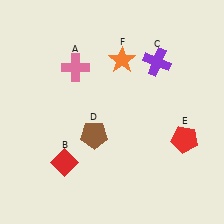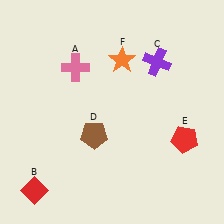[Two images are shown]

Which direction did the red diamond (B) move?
The red diamond (B) moved left.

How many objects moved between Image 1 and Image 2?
1 object moved between the two images.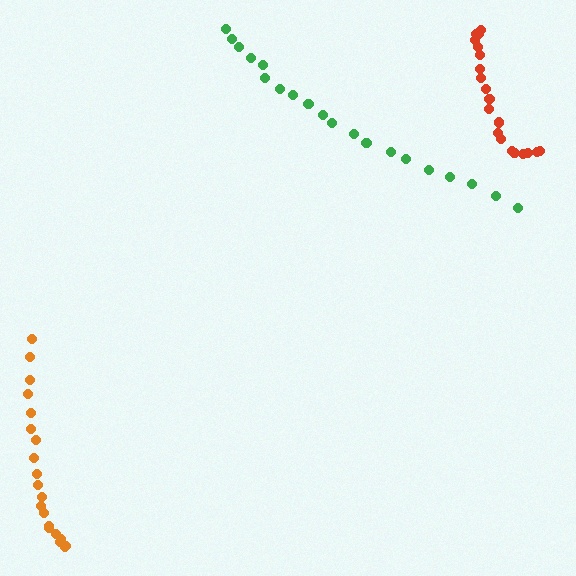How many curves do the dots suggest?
There are 3 distinct paths.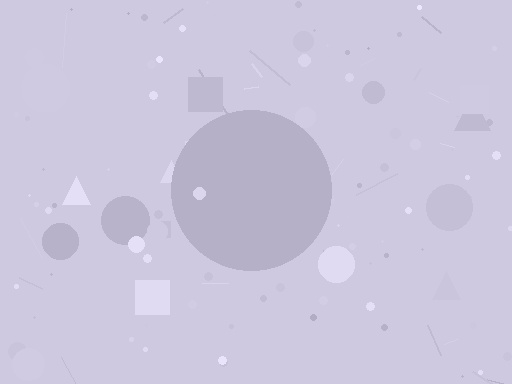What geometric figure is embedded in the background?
A circle is embedded in the background.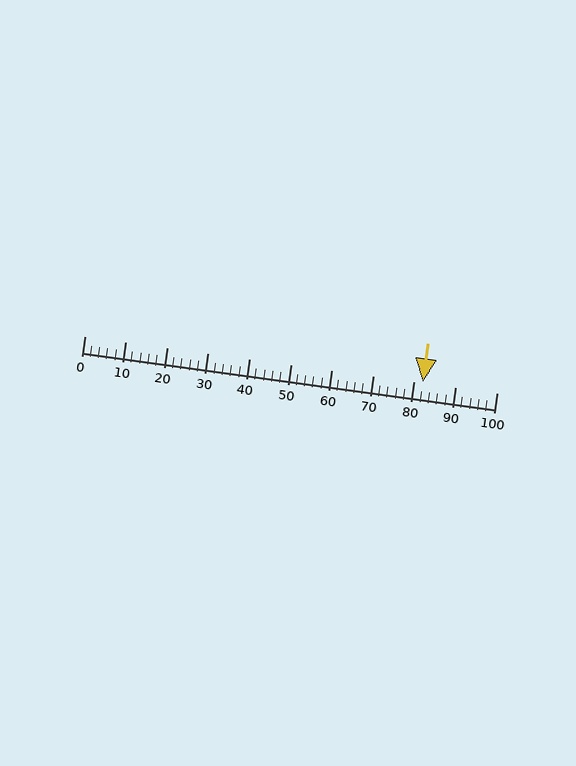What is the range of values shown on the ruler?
The ruler shows values from 0 to 100.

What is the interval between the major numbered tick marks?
The major tick marks are spaced 10 units apart.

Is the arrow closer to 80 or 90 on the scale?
The arrow is closer to 80.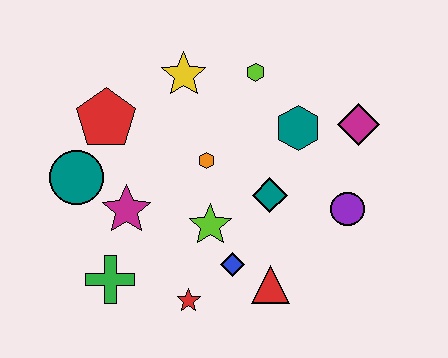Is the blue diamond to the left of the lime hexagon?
Yes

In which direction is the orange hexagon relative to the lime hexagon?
The orange hexagon is below the lime hexagon.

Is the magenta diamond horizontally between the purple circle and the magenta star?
No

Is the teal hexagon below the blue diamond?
No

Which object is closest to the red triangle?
The blue diamond is closest to the red triangle.